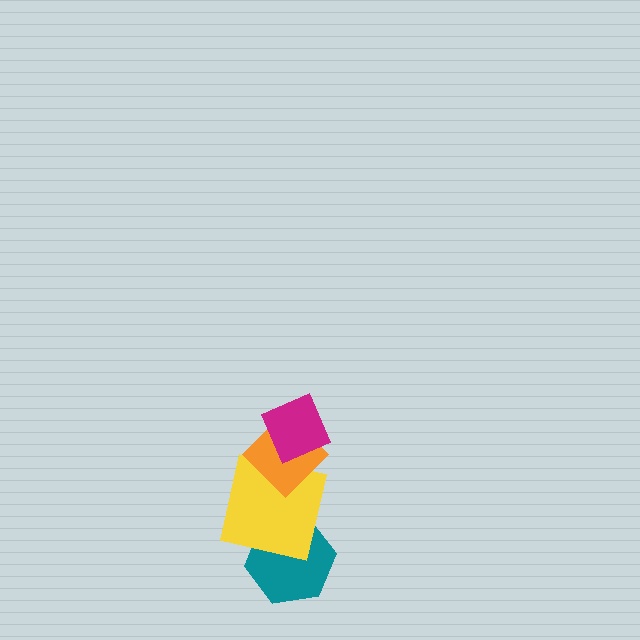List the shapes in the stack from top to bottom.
From top to bottom: the magenta diamond, the orange diamond, the yellow square, the teal hexagon.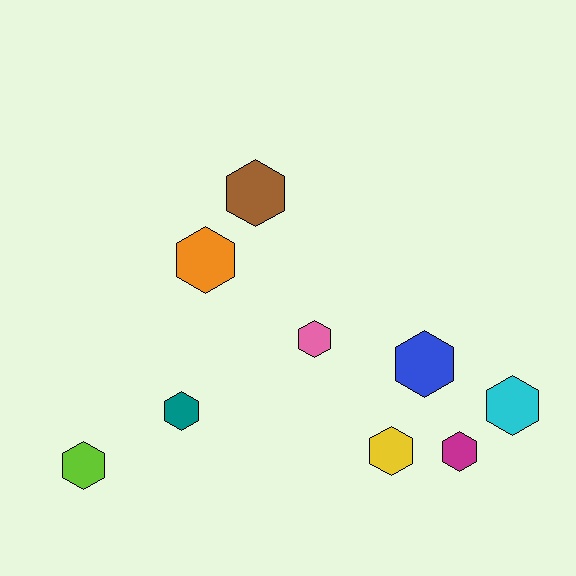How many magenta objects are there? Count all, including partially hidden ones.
There is 1 magenta object.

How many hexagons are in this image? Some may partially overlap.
There are 9 hexagons.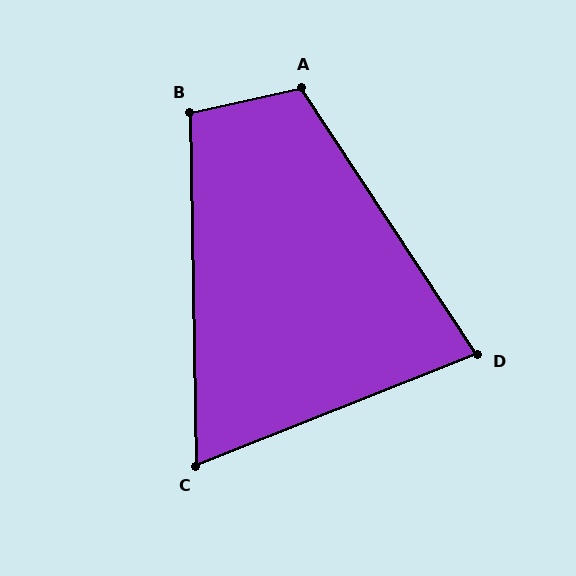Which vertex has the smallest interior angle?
C, at approximately 69 degrees.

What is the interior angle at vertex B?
Approximately 102 degrees (obtuse).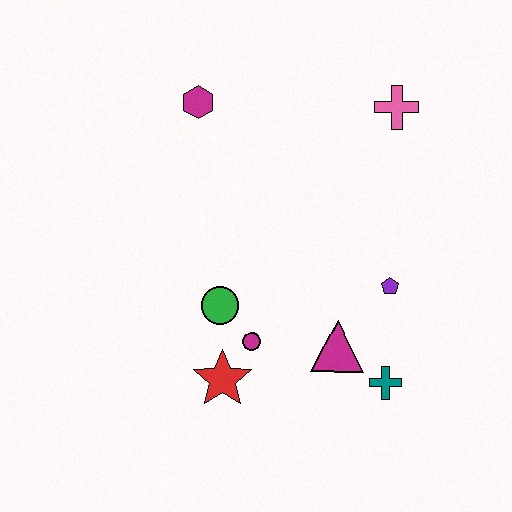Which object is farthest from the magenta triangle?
The magenta hexagon is farthest from the magenta triangle.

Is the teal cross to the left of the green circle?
No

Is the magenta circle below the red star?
No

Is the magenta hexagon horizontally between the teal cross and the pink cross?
No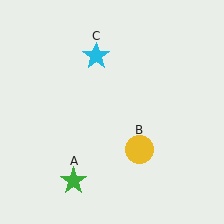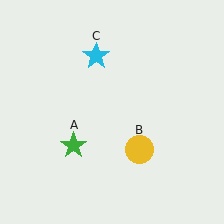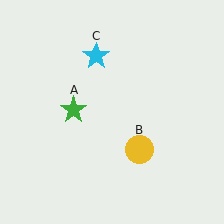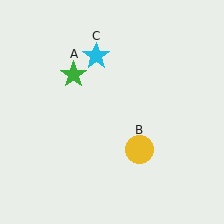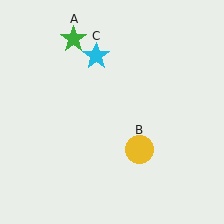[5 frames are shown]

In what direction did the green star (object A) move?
The green star (object A) moved up.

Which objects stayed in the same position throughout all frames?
Yellow circle (object B) and cyan star (object C) remained stationary.